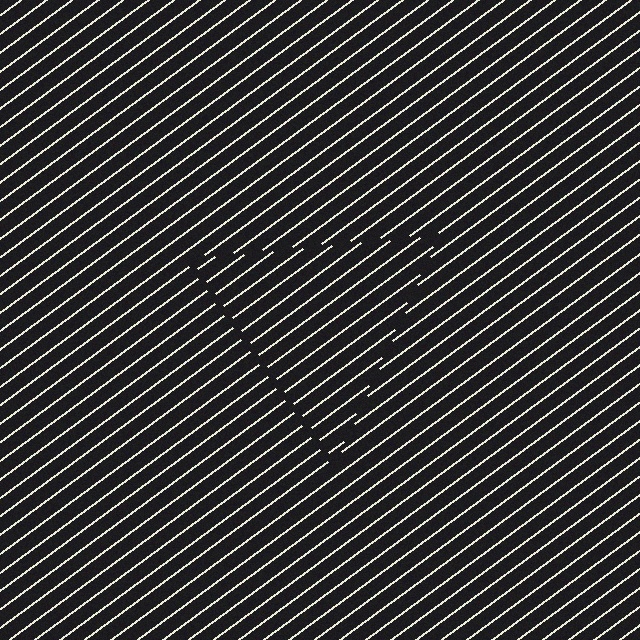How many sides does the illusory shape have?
3 sides — the line-ends trace a triangle.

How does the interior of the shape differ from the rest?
The interior of the shape contains the same grating, shifted by half a period — the contour is defined by the phase discontinuity where line-ends from the inner and outer gratings abut.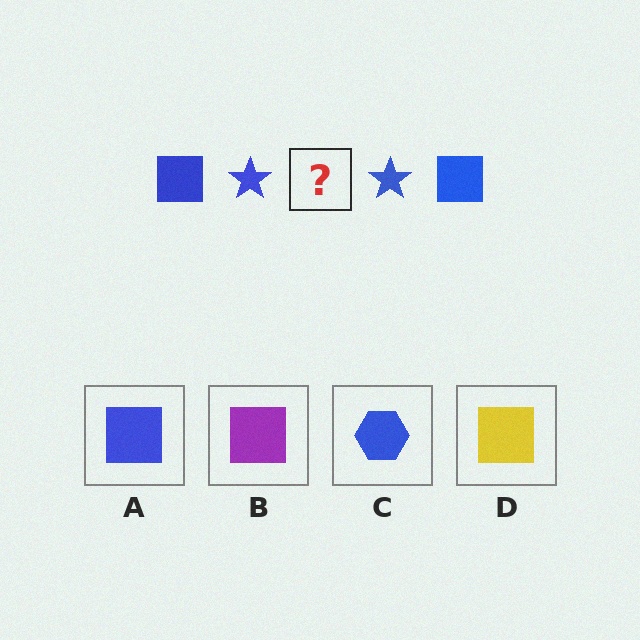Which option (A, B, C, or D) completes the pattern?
A.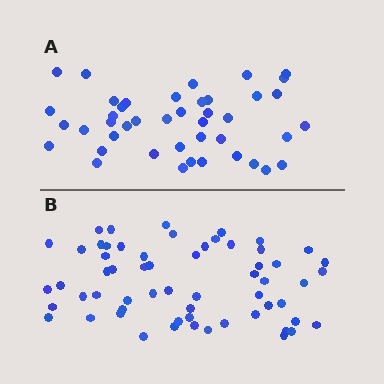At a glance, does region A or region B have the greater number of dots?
Region B (the bottom region) has more dots.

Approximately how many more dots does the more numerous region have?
Region B has approximately 15 more dots than region A.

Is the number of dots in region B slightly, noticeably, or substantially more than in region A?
Region B has noticeably more, but not dramatically so. The ratio is roughly 1.4 to 1.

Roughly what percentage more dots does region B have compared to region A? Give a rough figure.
About 40% more.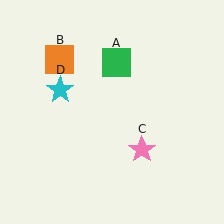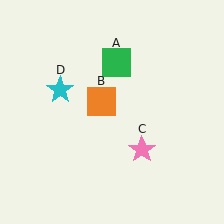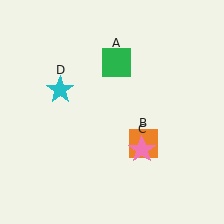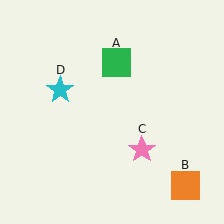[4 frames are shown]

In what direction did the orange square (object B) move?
The orange square (object B) moved down and to the right.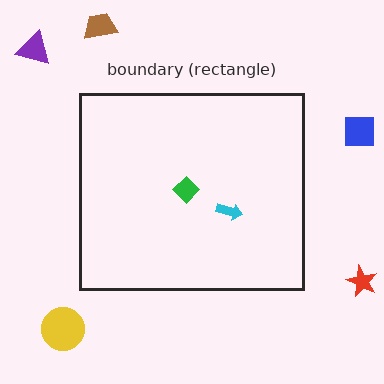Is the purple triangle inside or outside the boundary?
Outside.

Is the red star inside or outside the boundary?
Outside.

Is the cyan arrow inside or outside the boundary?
Inside.